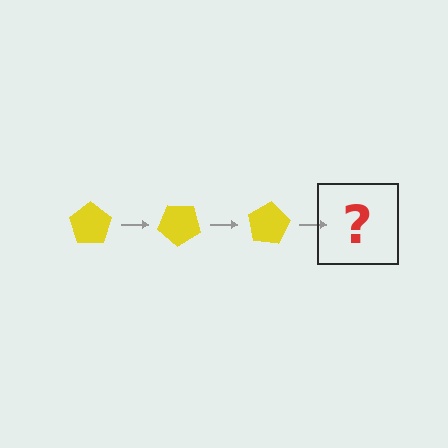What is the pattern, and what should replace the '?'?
The pattern is that the pentagon rotates 40 degrees each step. The '?' should be a yellow pentagon rotated 120 degrees.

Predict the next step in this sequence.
The next step is a yellow pentagon rotated 120 degrees.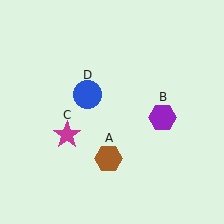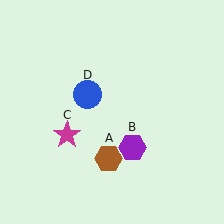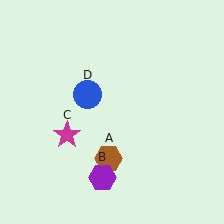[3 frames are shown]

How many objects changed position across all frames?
1 object changed position: purple hexagon (object B).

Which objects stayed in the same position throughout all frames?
Brown hexagon (object A) and magenta star (object C) and blue circle (object D) remained stationary.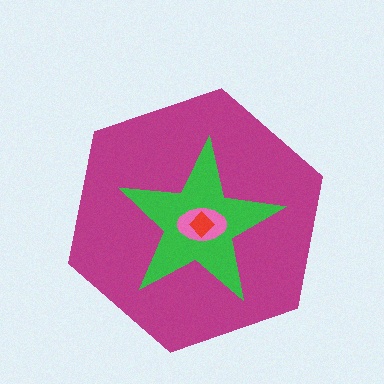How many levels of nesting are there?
4.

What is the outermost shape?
The magenta hexagon.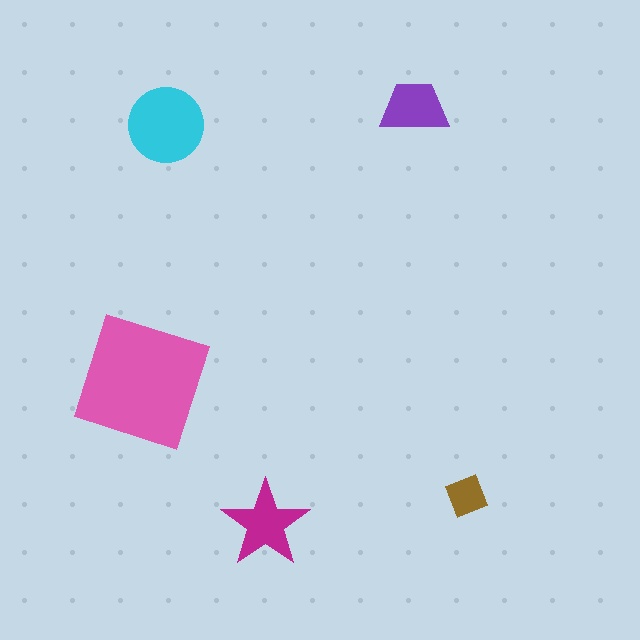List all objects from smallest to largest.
The brown diamond, the purple trapezoid, the magenta star, the cyan circle, the pink square.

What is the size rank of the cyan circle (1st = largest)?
2nd.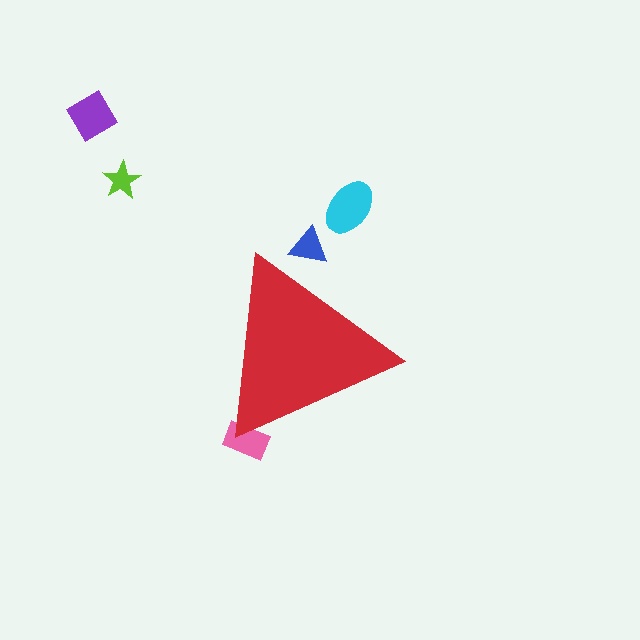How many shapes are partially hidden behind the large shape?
2 shapes are partially hidden.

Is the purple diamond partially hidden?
No, the purple diamond is fully visible.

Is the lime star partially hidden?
No, the lime star is fully visible.